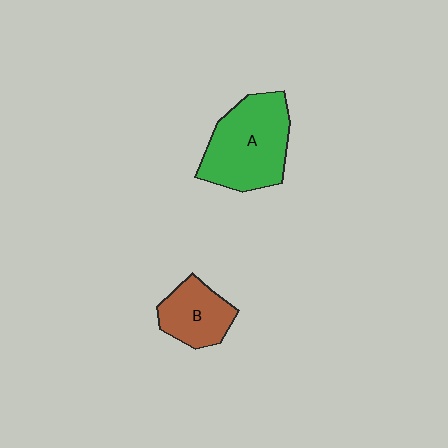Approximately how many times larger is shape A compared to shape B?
Approximately 1.8 times.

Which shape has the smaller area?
Shape B (brown).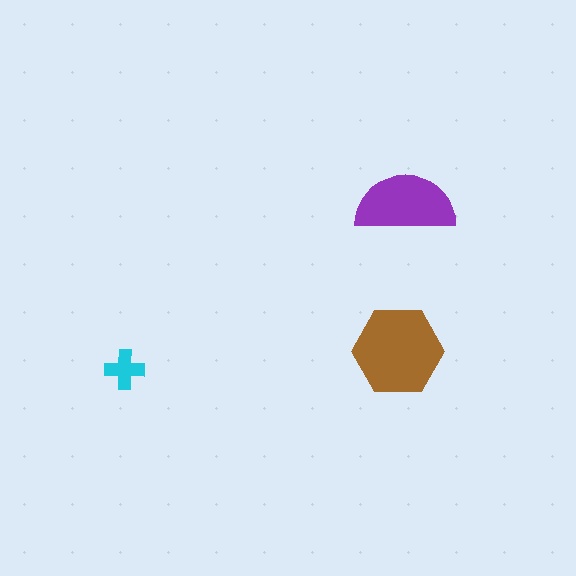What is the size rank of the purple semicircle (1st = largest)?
2nd.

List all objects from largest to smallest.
The brown hexagon, the purple semicircle, the cyan cross.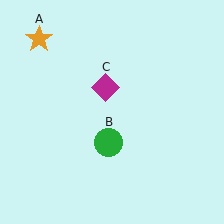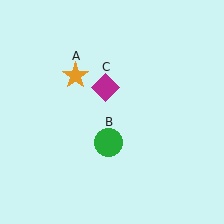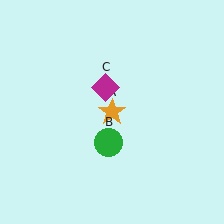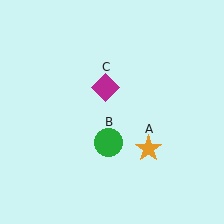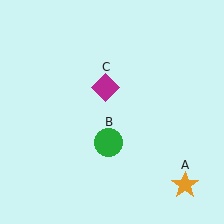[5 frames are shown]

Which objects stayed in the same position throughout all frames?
Green circle (object B) and magenta diamond (object C) remained stationary.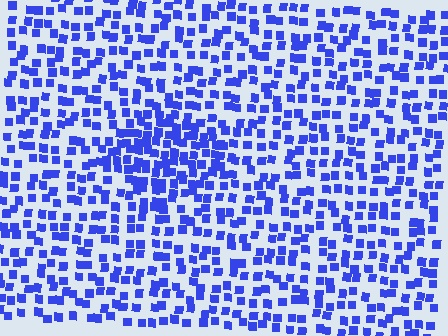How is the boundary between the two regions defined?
The boundary is defined by a change in element density (approximately 1.8x ratio). All elements are the same color, size, and shape.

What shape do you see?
I see a diamond.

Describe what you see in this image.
The image contains small blue elements arranged at two different densities. A diamond-shaped region is visible where the elements are more densely packed than the surrounding area.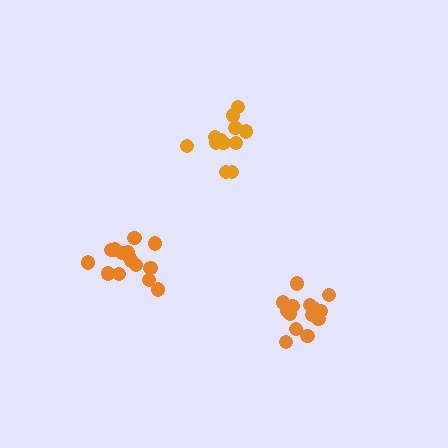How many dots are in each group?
Group 1: 12 dots, Group 2: 15 dots, Group 3: 14 dots (41 total).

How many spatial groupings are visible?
There are 3 spatial groupings.